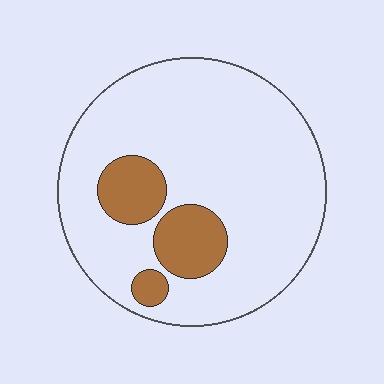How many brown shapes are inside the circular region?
3.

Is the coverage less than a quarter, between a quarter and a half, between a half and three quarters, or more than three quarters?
Less than a quarter.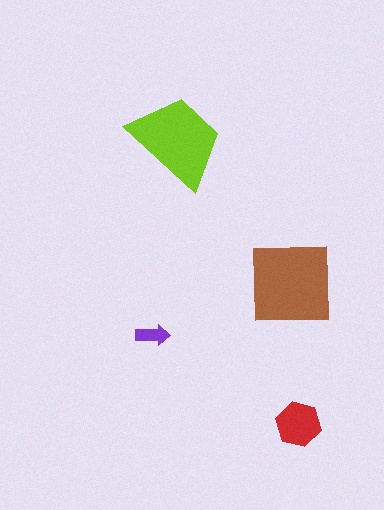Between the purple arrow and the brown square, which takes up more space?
The brown square.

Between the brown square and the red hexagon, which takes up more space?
The brown square.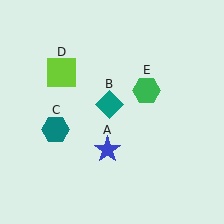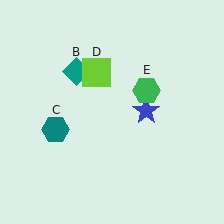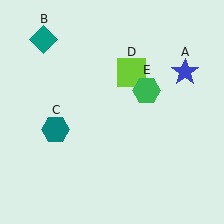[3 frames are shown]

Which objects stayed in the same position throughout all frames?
Teal hexagon (object C) and green hexagon (object E) remained stationary.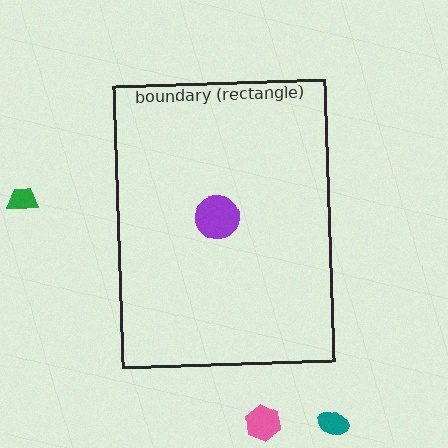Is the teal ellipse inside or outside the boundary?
Outside.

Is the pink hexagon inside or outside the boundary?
Outside.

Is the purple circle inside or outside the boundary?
Inside.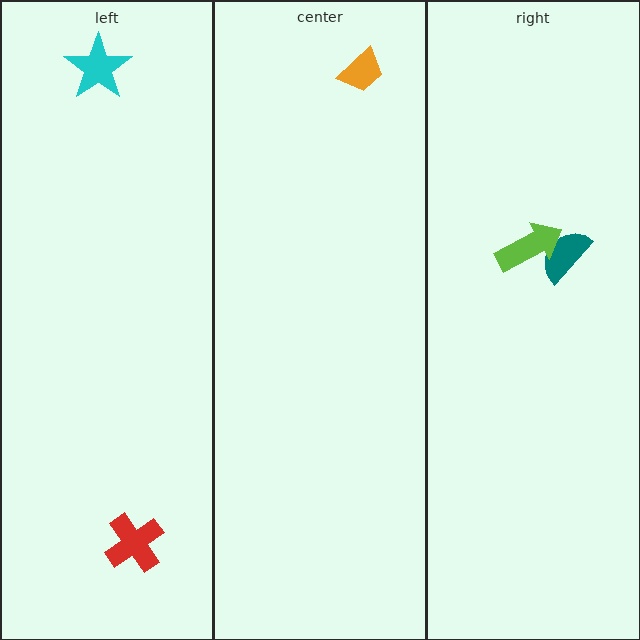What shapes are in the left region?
The cyan star, the red cross.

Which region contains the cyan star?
The left region.